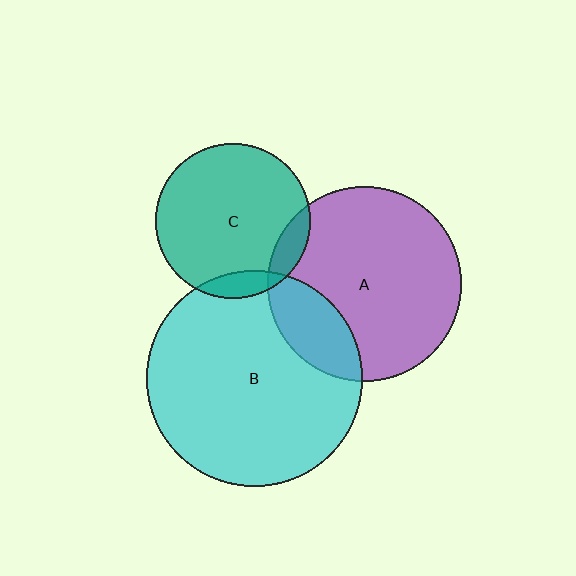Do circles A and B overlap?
Yes.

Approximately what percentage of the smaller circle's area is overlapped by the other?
Approximately 20%.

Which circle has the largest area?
Circle B (cyan).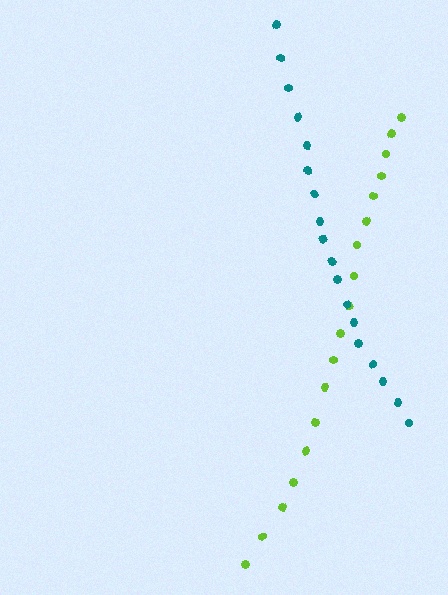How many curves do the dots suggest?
There are 2 distinct paths.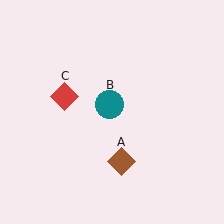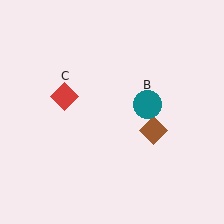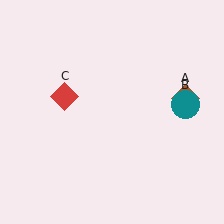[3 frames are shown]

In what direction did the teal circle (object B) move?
The teal circle (object B) moved right.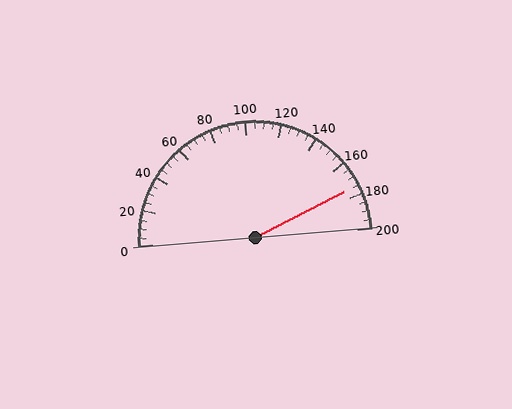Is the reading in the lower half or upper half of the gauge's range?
The reading is in the upper half of the range (0 to 200).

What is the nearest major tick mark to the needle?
The nearest major tick mark is 180.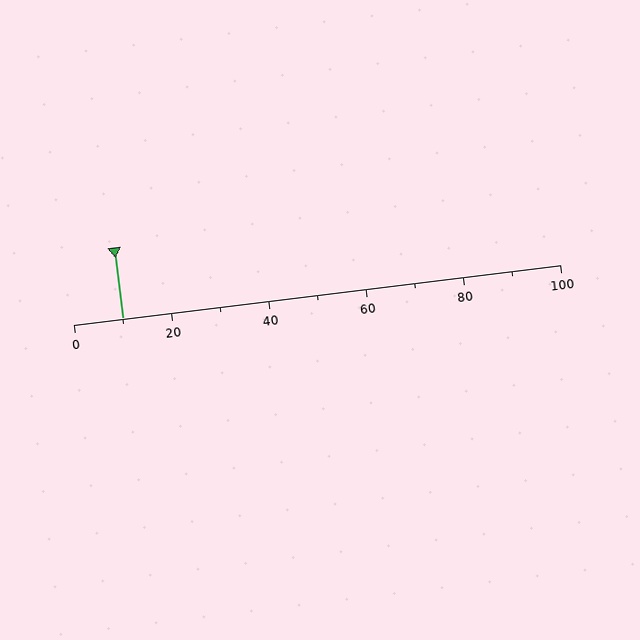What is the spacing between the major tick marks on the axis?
The major ticks are spaced 20 apart.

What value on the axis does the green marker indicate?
The marker indicates approximately 10.